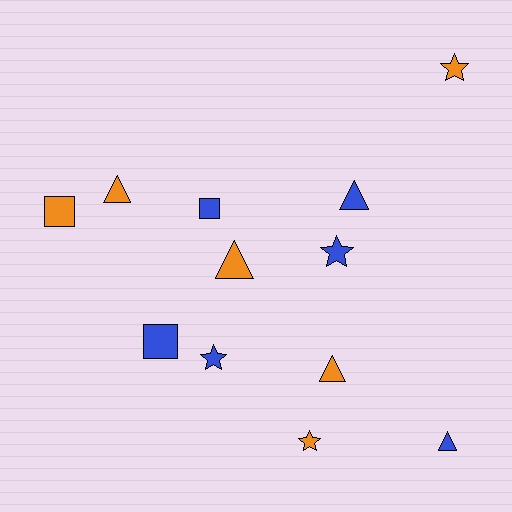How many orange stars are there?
There are 2 orange stars.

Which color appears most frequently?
Orange, with 6 objects.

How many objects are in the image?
There are 12 objects.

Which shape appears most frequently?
Triangle, with 5 objects.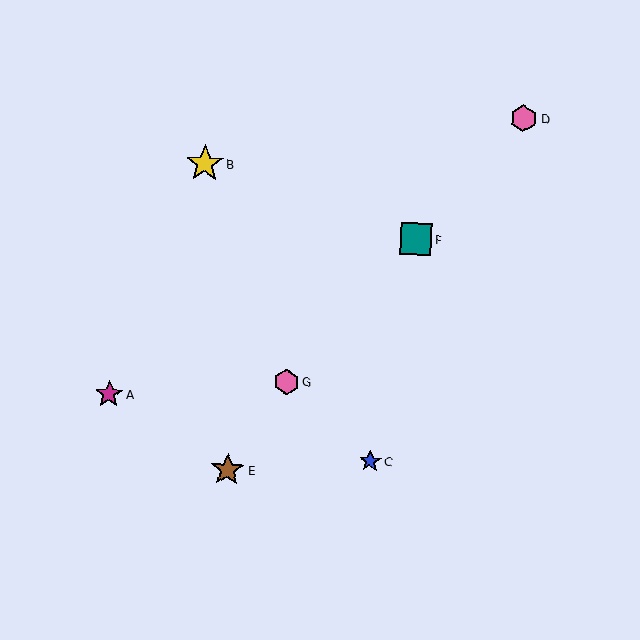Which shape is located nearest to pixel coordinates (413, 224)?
The teal square (labeled F) at (416, 239) is nearest to that location.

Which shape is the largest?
The yellow star (labeled B) is the largest.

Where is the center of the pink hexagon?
The center of the pink hexagon is at (524, 118).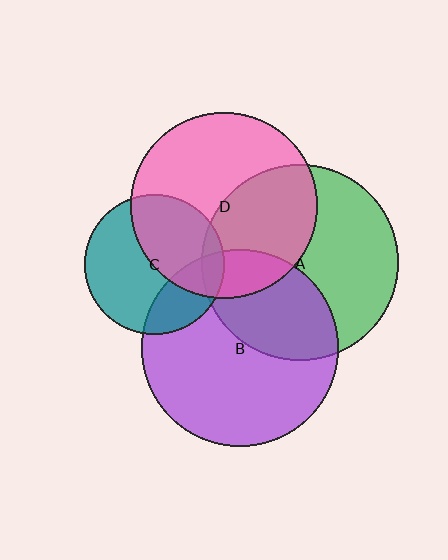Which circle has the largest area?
Circle B (purple).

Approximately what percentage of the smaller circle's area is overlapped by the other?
Approximately 40%.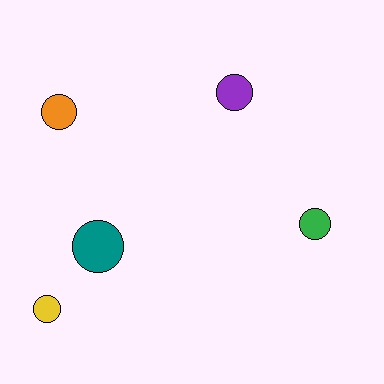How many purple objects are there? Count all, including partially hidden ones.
There is 1 purple object.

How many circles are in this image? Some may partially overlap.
There are 5 circles.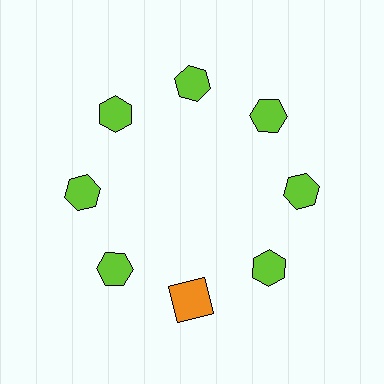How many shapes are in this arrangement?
There are 8 shapes arranged in a ring pattern.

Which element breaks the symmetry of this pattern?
The orange square at roughly the 6 o'clock position breaks the symmetry. All other shapes are lime hexagons.